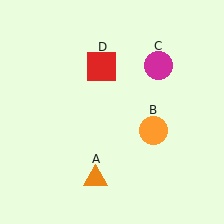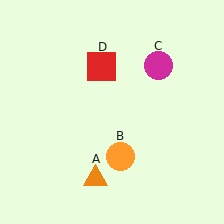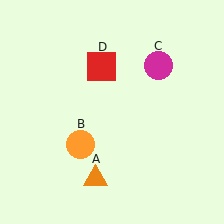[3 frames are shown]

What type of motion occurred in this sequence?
The orange circle (object B) rotated clockwise around the center of the scene.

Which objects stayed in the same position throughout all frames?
Orange triangle (object A) and magenta circle (object C) and red square (object D) remained stationary.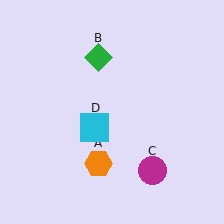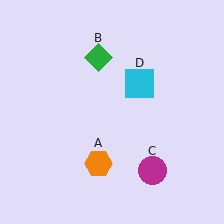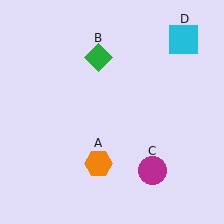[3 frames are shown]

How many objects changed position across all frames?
1 object changed position: cyan square (object D).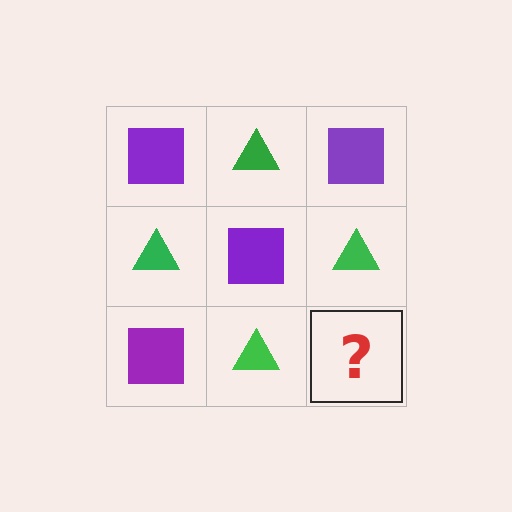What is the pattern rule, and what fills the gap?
The rule is that it alternates purple square and green triangle in a checkerboard pattern. The gap should be filled with a purple square.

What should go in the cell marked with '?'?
The missing cell should contain a purple square.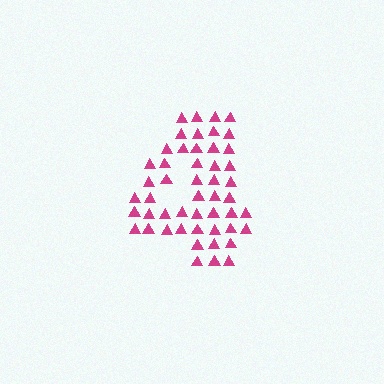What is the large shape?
The large shape is the digit 4.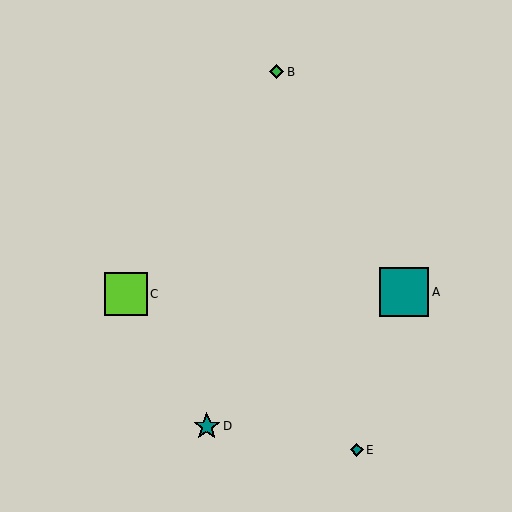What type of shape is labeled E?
Shape E is a teal diamond.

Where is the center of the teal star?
The center of the teal star is at (207, 426).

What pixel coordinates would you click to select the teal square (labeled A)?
Click at (404, 292) to select the teal square A.